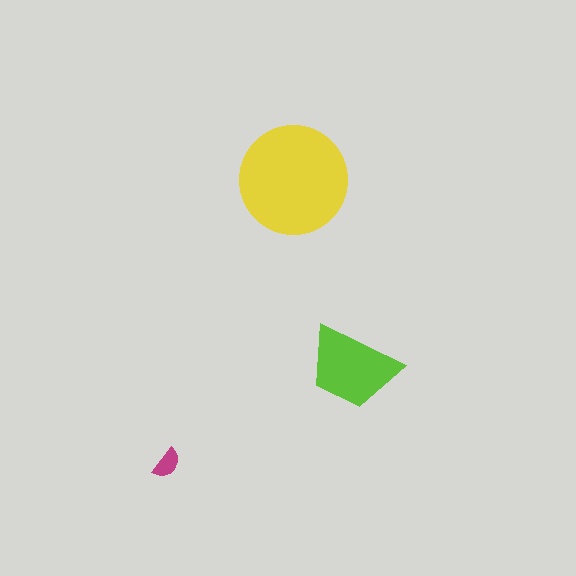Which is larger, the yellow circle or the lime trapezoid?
The yellow circle.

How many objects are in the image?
There are 3 objects in the image.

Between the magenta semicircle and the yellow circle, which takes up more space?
The yellow circle.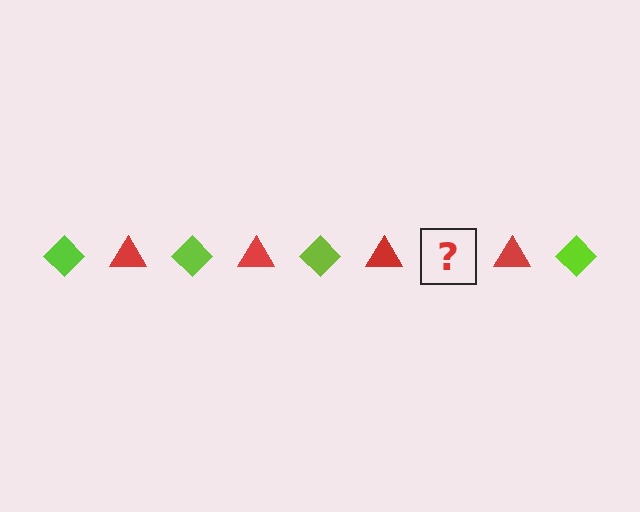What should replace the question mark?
The question mark should be replaced with a lime diamond.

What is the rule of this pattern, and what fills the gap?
The rule is that the pattern alternates between lime diamond and red triangle. The gap should be filled with a lime diamond.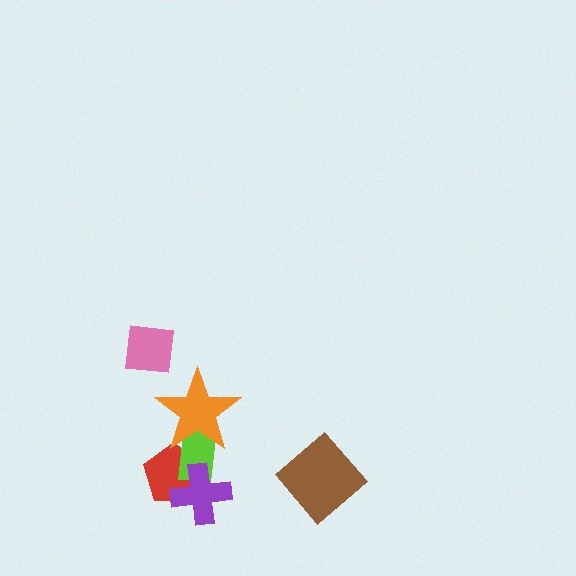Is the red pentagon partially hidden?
Yes, it is partially covered by another shape.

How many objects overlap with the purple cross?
2 objects overlap with the purple cross.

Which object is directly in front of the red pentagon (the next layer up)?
The lime rectangle is directly in front of the red pentagon.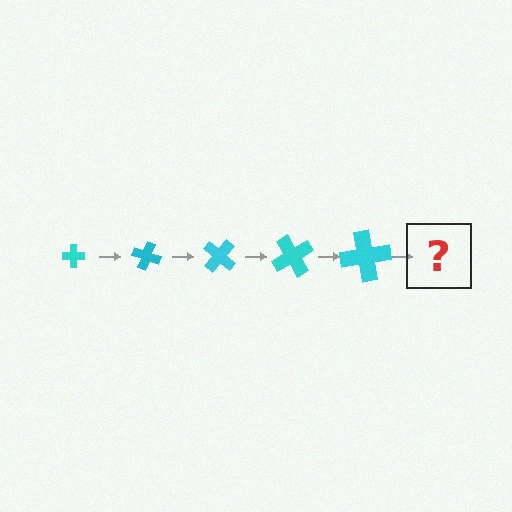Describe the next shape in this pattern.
It should be a cross, larger than the previous one and rotated 100 degrees from the start.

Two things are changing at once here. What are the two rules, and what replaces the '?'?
The two rules are that the cross grows larger each step and it rotates 20 degrees each step. The '?' should be a cross, larger than the previous one and rotated 100 degrees from the start.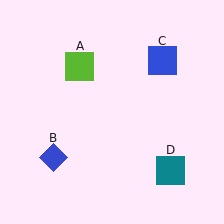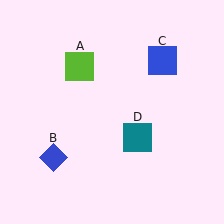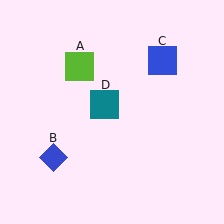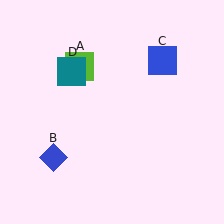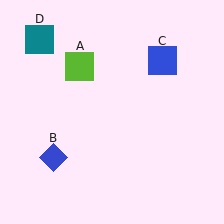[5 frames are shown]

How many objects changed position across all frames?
1 object changed position: teal square (object D).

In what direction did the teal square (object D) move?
The teal square (object D) moved up and to the left.